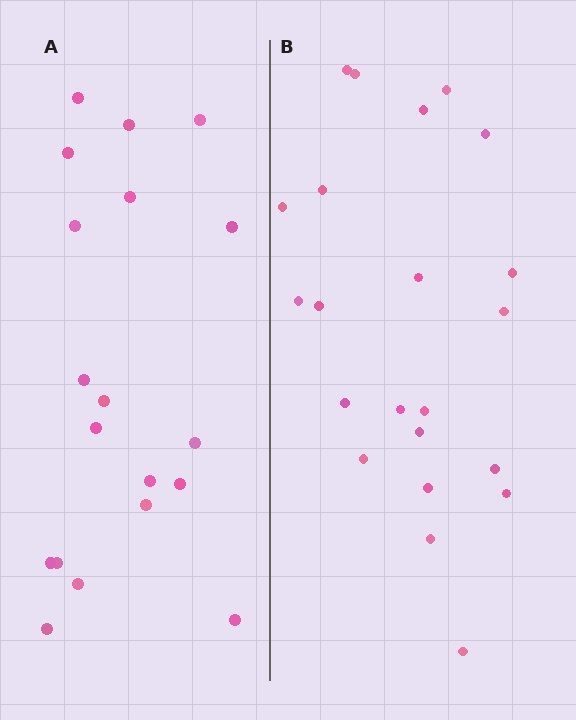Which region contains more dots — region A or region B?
Region B (the right region) has more dots.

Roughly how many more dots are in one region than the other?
Region B has just a few more — roughly 2 or 3 more dots than region A.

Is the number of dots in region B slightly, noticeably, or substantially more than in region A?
Region B has only slightly more — the two regions are fairly close. The ratio is roughly 1.2 to 1.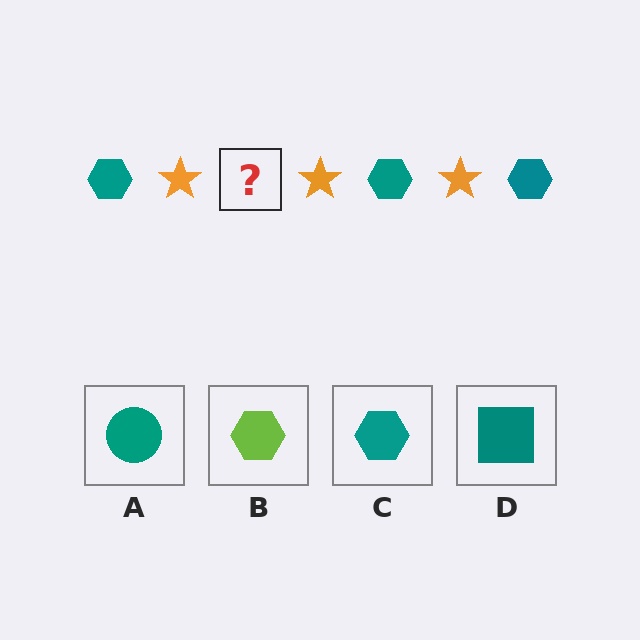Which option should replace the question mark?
Option C.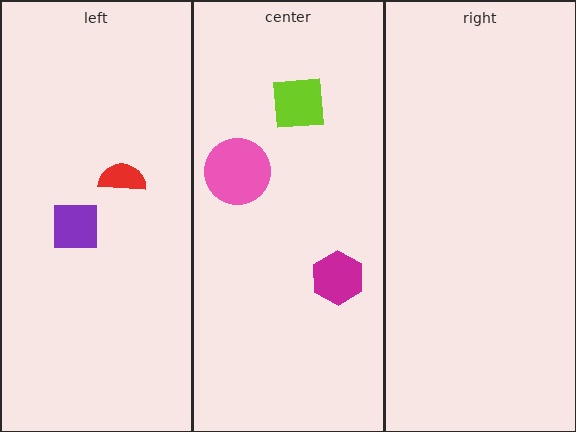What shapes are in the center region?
The lime square, the pink circle, the magenta hexagon.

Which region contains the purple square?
The left region.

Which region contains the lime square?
The center region.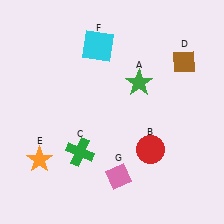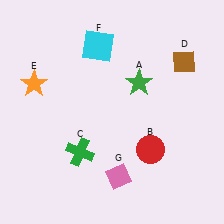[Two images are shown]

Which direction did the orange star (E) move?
The orange star (E) moved up.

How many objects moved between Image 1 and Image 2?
1 object moved between the two images.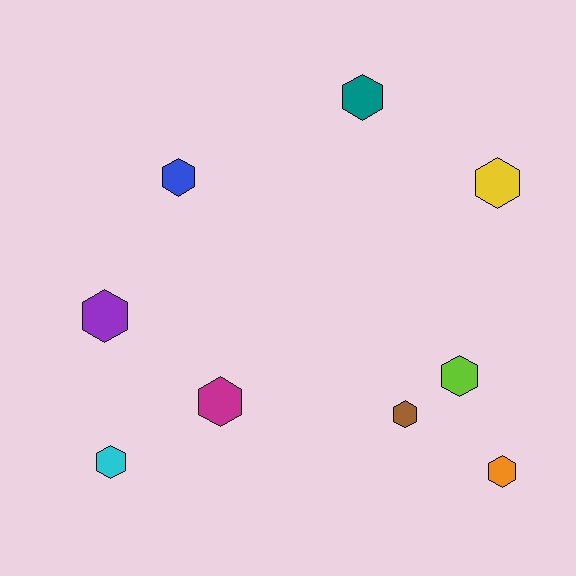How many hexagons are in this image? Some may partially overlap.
There are 9 hexagons.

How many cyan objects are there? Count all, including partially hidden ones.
There is 1 cyan object.